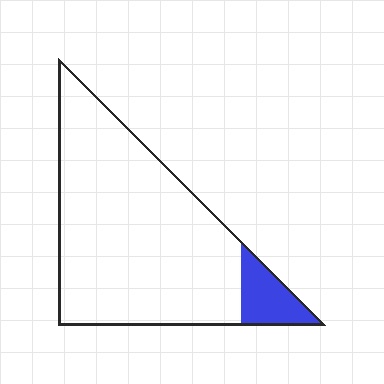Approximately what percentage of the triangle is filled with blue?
Approximately 10%.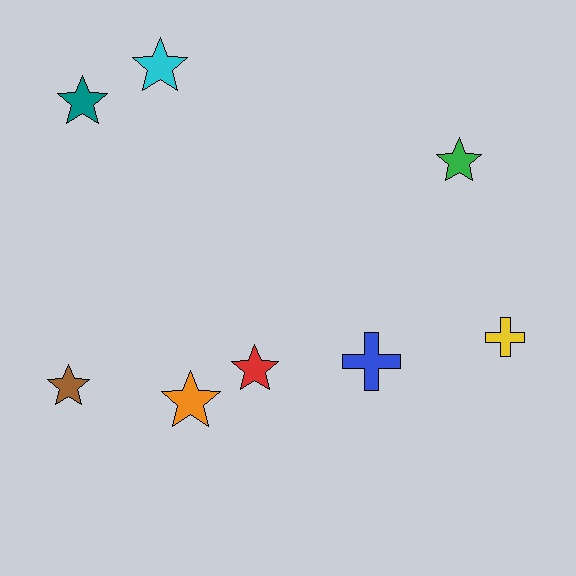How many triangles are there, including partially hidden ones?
There are no triangles.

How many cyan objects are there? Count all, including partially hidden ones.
There is 1 cyan object.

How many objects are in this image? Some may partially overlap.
There are 8 objects.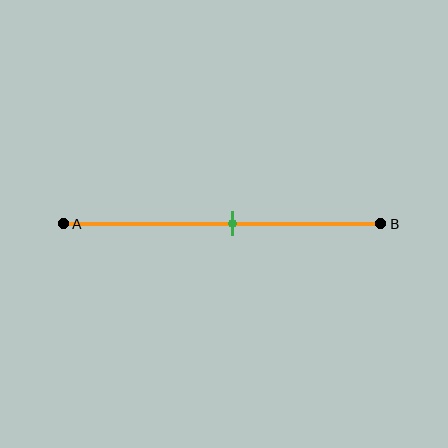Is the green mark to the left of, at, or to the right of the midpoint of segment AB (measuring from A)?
The green mark is to the right of the midpoint of segment AB.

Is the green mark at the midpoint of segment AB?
No, the mark is at about 55% from A, not at the 50% midpoint.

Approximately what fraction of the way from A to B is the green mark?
The green mark is approximately 55% of the way from A to B.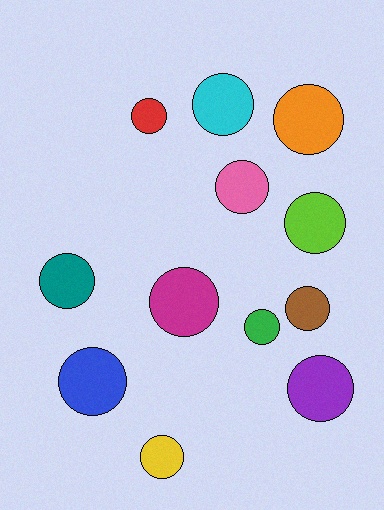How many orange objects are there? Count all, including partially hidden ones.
There is 1 orange object.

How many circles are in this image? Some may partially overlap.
There are 12 circles.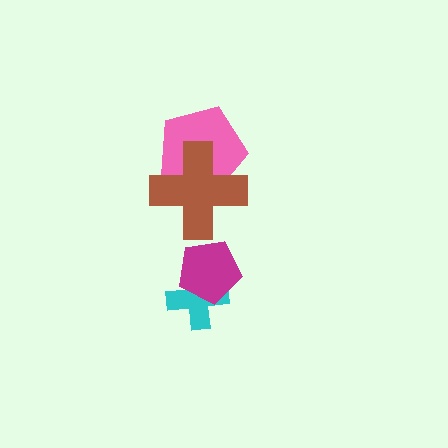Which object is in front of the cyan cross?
The magenta pentagon is in front of the cyan cross.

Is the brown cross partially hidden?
No, no other shape covers it.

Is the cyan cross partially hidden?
Yes, it is partially covered by another shape.